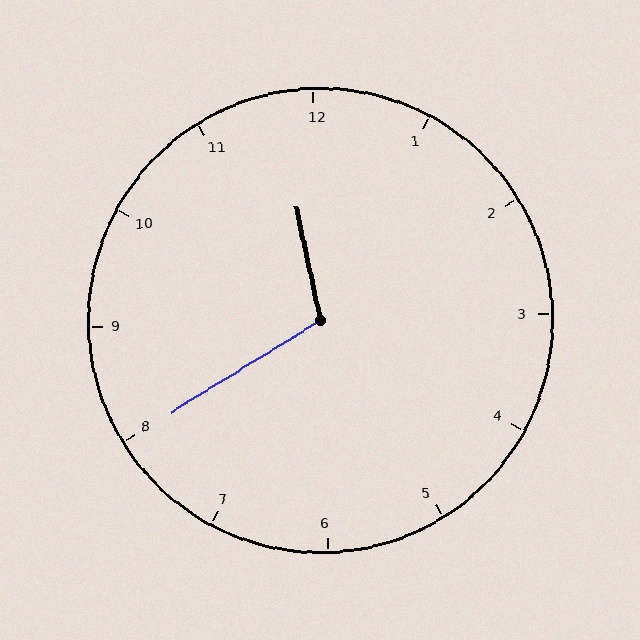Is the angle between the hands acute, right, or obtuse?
It is obtuse.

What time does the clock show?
11:40.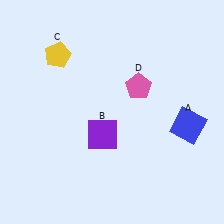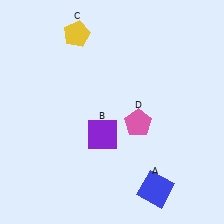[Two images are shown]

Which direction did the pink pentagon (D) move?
The pink pentagon (D) moved down.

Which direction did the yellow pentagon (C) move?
The yellow pentagon (C) moved up.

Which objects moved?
The objects that moved are: the blue square (A), the yellow pentagon (C), the pink pentagon (D).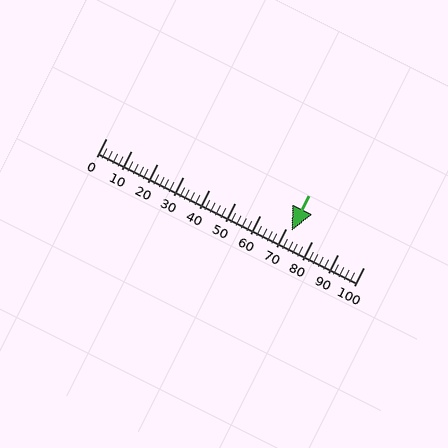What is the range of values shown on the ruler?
The ruler shows values from 0 to 100.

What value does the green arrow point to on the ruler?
The green arrow points to approximately 72.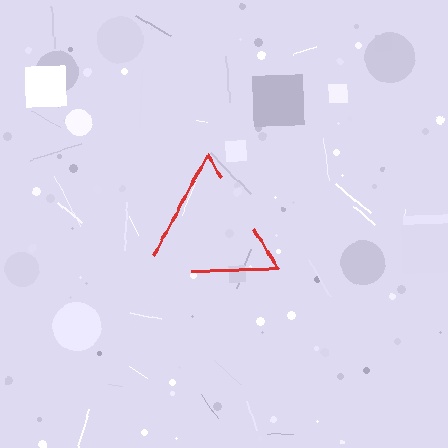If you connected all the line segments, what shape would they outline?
They would outline a triangle.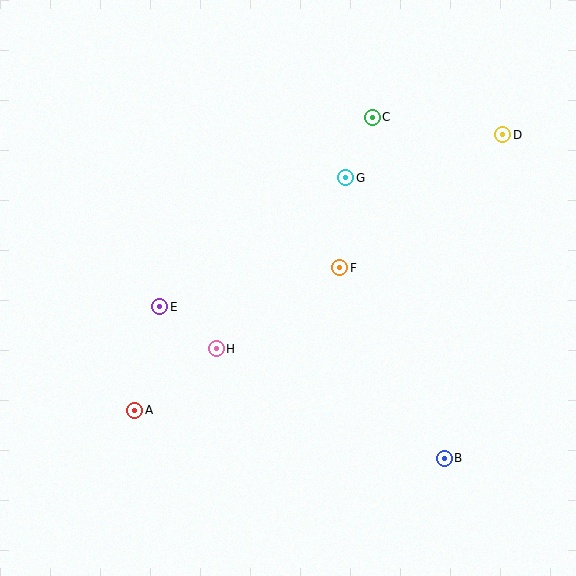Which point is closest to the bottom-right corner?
Point B is closest to the bottom-right corner.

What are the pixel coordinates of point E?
Point E is at (160, 307).